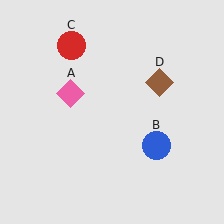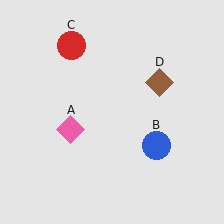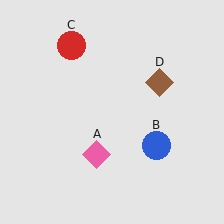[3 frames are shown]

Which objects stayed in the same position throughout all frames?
Blue circle (object B) and red circle (object C) and brown diamond (object D) remained stationary.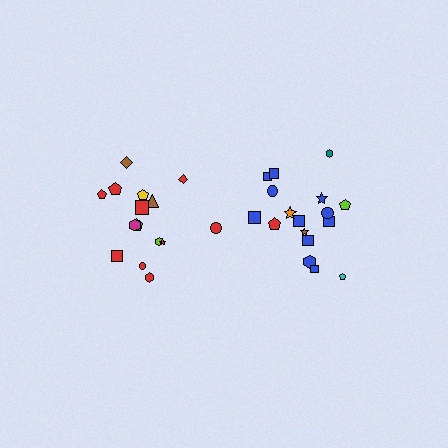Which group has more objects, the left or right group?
The right group.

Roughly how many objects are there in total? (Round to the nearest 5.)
Roughly 35 objects in total.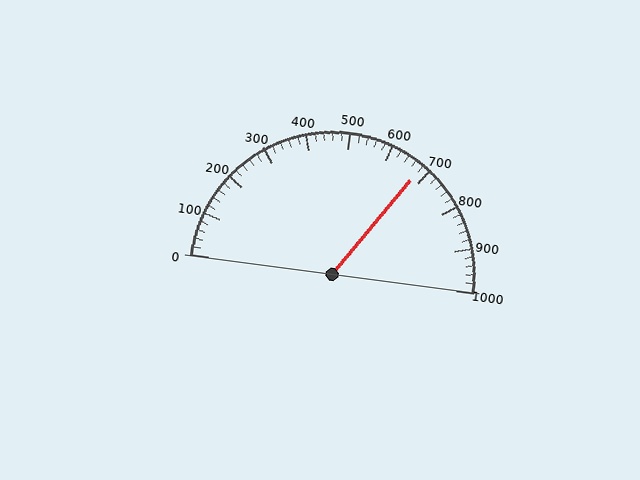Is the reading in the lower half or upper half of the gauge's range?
The reading is in the upper half of the range (0 to 1000).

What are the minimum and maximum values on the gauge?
The gauge ranges from 0 to 1000.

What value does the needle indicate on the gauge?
The needle indicates approximately 680.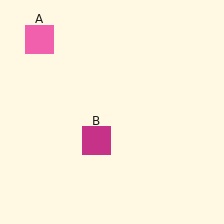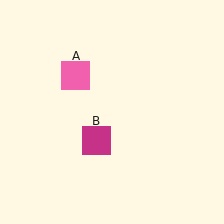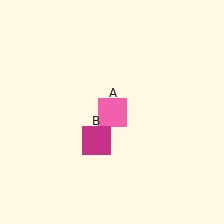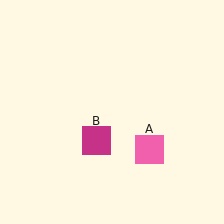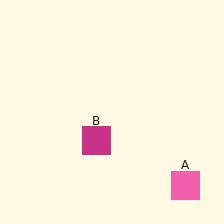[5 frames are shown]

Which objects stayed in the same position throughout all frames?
Magenta square (object B) remained stationary.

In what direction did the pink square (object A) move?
The pink square (object A) moved down and to the right.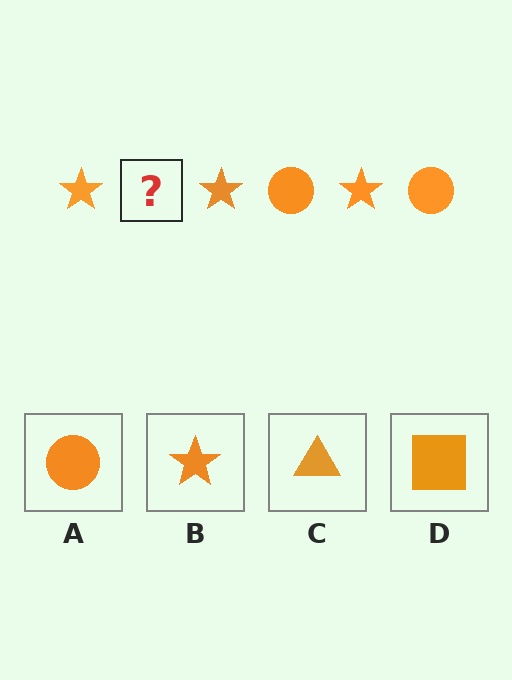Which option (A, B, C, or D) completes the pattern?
A.